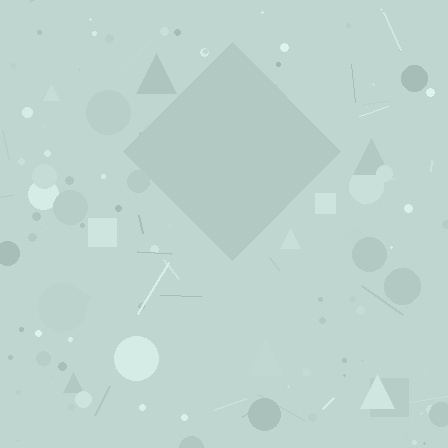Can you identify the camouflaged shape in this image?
The camouflaged shape is a diamond.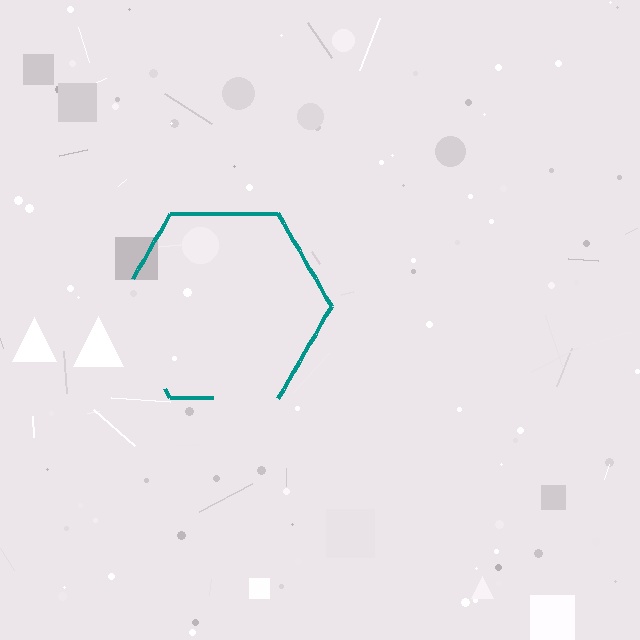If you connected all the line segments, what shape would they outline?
They would outline a hexagon.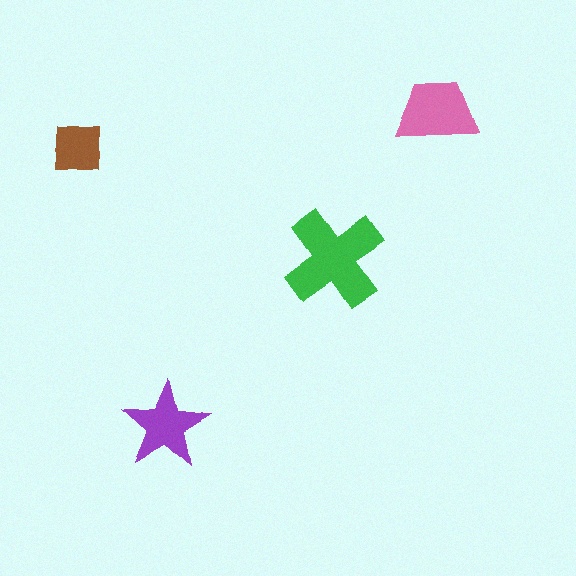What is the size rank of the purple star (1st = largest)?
3rd.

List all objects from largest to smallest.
The green cross, the pink trapezoid, the purple star, the brown square.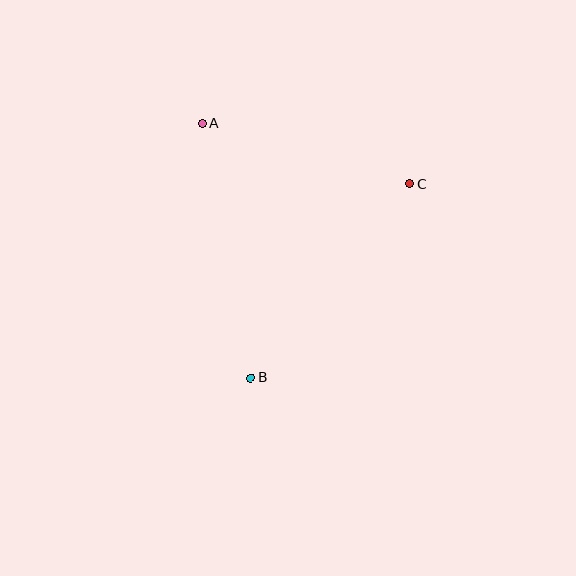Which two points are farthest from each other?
Points A and B are farthest from each other.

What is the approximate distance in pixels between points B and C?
The distance between B and C is approximately 250 pixels.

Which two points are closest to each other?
Points A and C are closest to each other.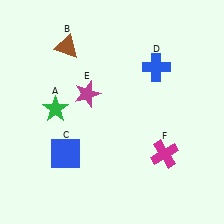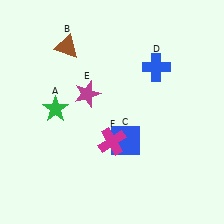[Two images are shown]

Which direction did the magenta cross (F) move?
The magenta cross (F) moved left.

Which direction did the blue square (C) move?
The blue square (C) moved right.